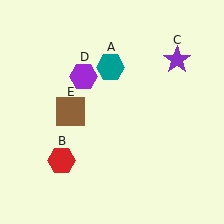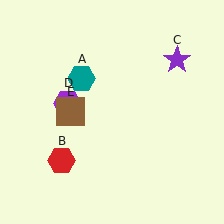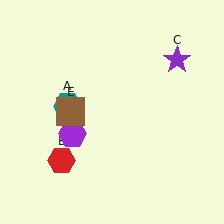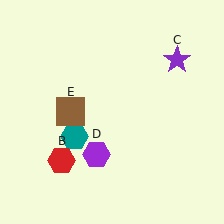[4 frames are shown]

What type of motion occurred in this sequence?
The teal hexagon (object A), purple hexagon (object D) rotated counterclockwise around the center of the scene.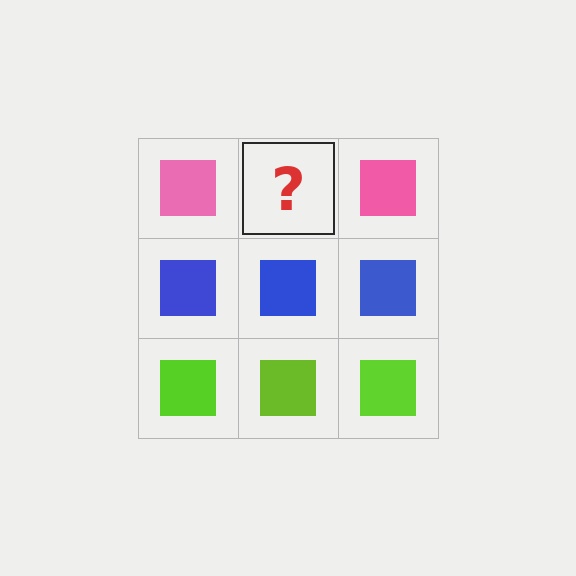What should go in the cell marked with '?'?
The missing cell should contain a pink square.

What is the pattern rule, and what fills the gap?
The rule is that each row has a consistent color. The gap should be filled with a pink square.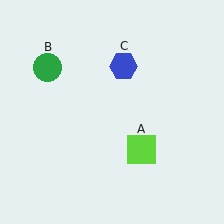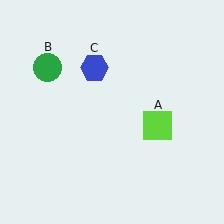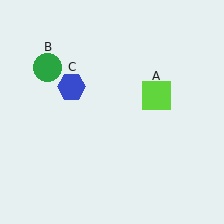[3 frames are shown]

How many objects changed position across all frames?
2 objects changed position: lime square (object A), blue hexagon (object C).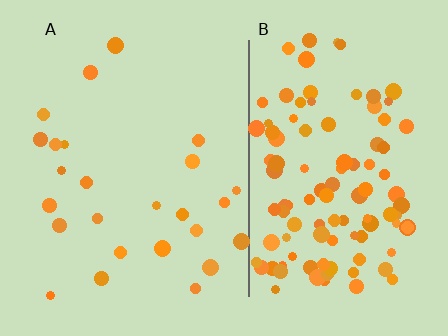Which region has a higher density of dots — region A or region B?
B (the right).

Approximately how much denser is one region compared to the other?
Approximately 4.4× — region B over region A.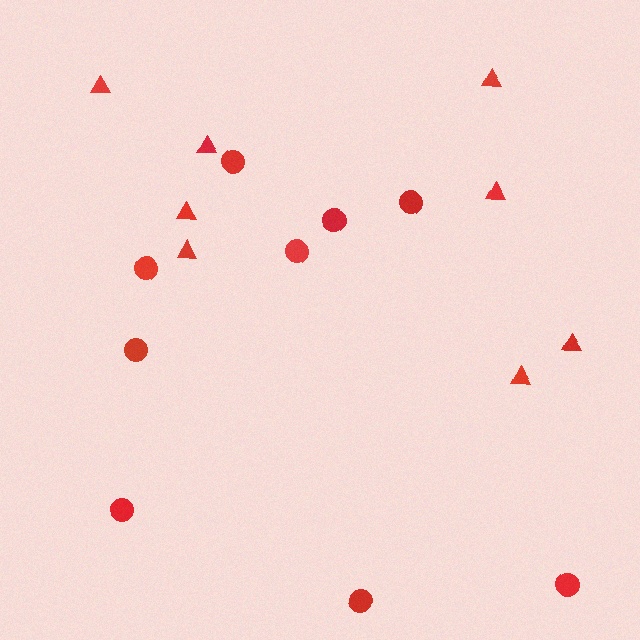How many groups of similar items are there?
There are 2 groups: one group of triangles (8) and one group of circles (9).